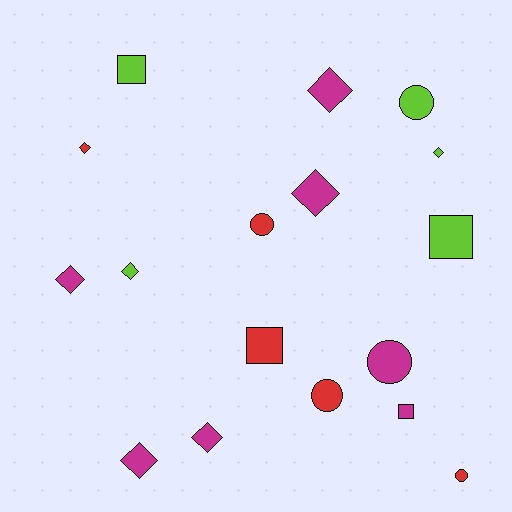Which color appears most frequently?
Magenta, with 7 objects.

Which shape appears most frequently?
Diamond, with 8 objects.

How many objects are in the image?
There are 17 objects.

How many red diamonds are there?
There is 1 red diamond.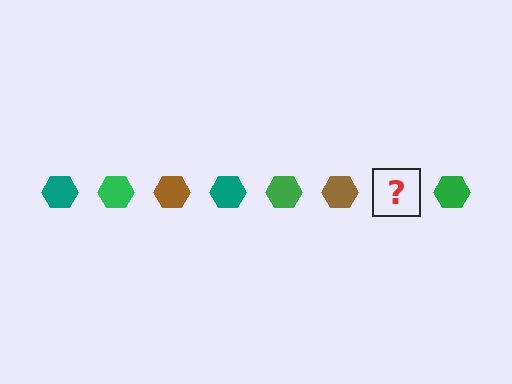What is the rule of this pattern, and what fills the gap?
The rule is that the pattern cycles through teal, green, brown hexagons. The gap should be filled with a teal hexagon.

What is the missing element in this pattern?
The missing element is a teal hexagon.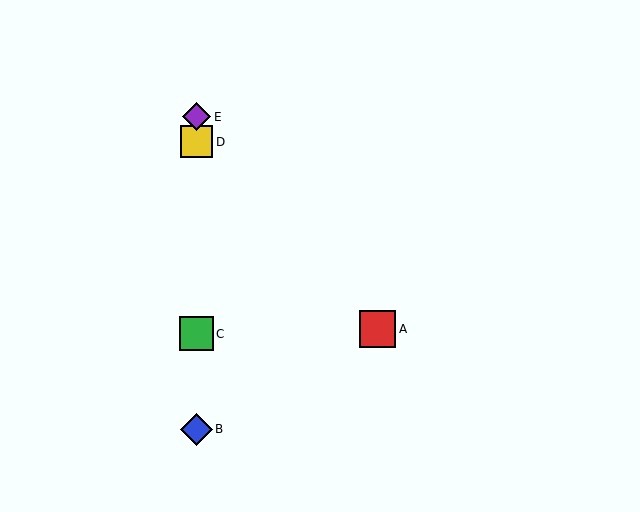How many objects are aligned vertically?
4 objects (B, C, D, E) are aligned vertically.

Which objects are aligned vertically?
Objects B, C, D, E are aligned vertically.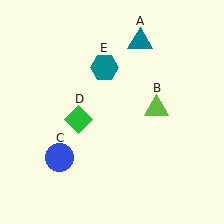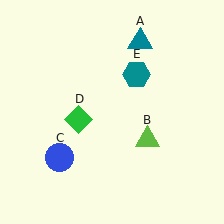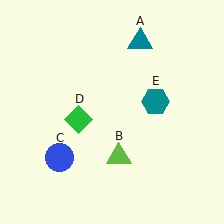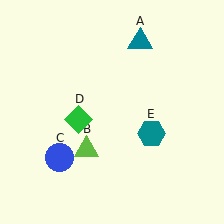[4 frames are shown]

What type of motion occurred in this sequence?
The lime triangle (object B), teal hexagon (object E) rotated clockwise around the center of the scene.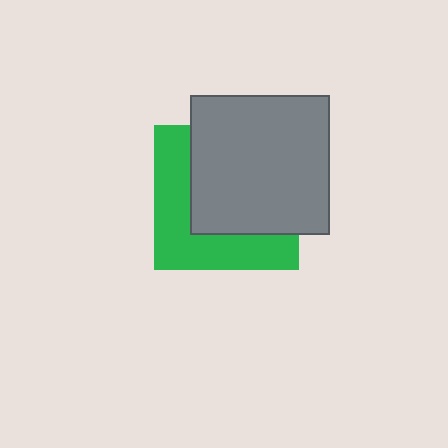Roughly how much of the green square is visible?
A small part of it is visible (roughly 42%).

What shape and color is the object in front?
The object in front is a gray square.